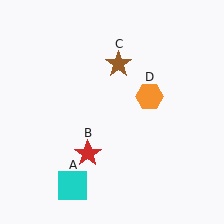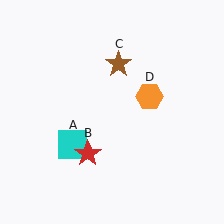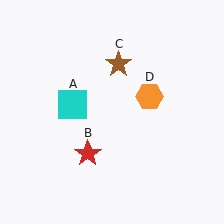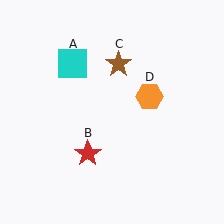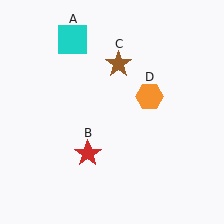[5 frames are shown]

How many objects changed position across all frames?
1 object changed position: cyan square (object A).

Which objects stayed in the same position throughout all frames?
Red star (object B) and brown star (object C) and orange hexagon (object D) remained stationary.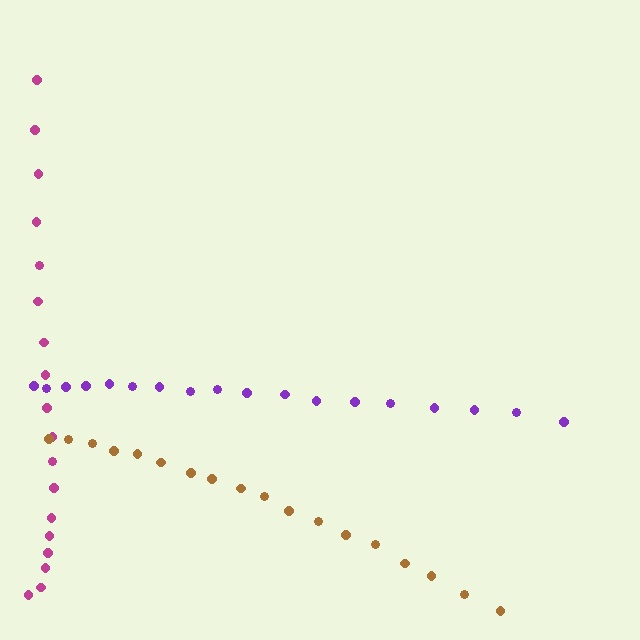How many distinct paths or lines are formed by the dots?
There are 3 distinct paths.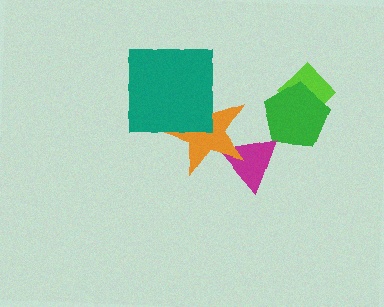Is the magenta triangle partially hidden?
Yes, it is partially covered by another shape.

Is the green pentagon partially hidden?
No, no other shape covers it.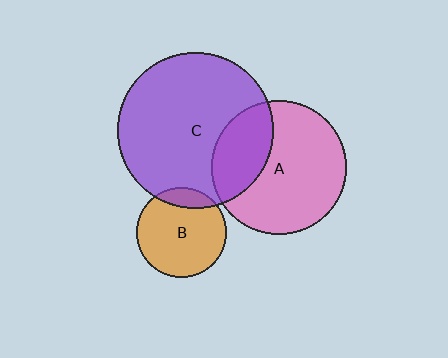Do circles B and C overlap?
Yes.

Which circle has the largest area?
Circle C (purple).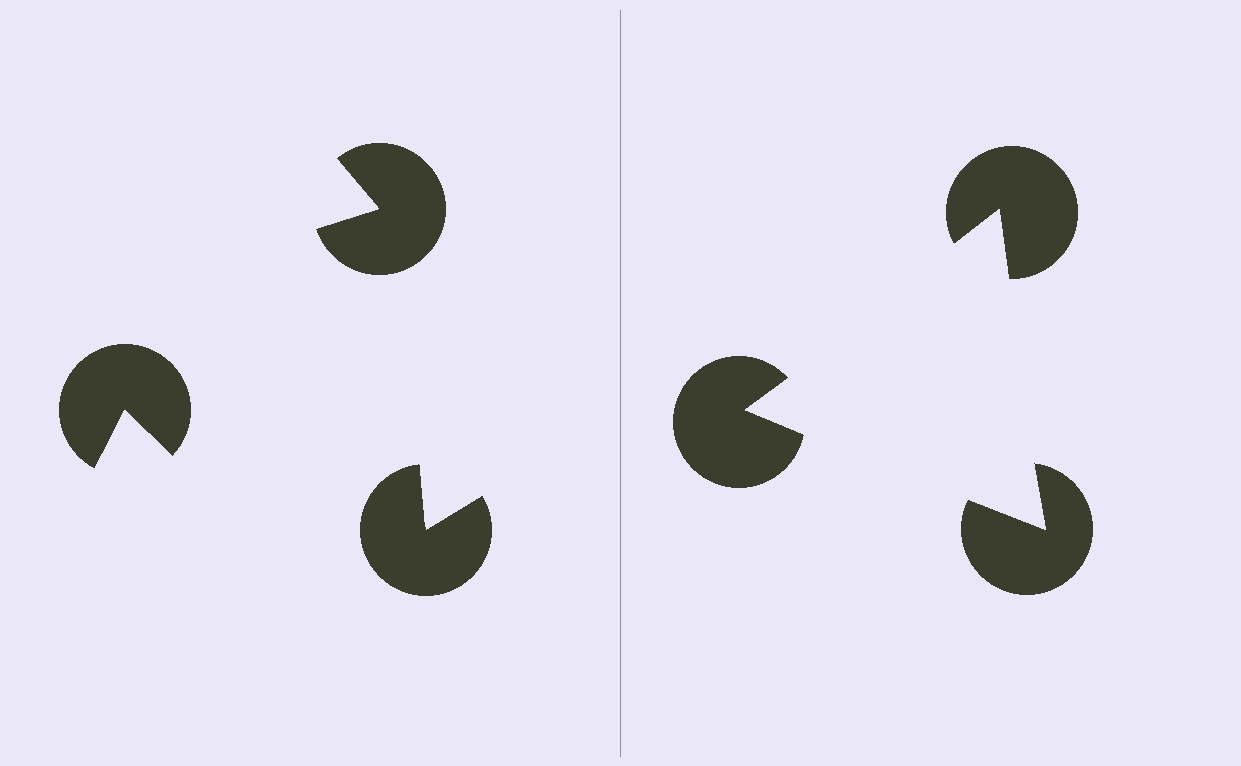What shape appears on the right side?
An illusory triangle.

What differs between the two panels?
The pac-man discs are positioned identically on both sides; only the wedge orientations differ. On the right they align to a triangle; on the left they are misaligned.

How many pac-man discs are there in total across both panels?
6 — 3 on each side.